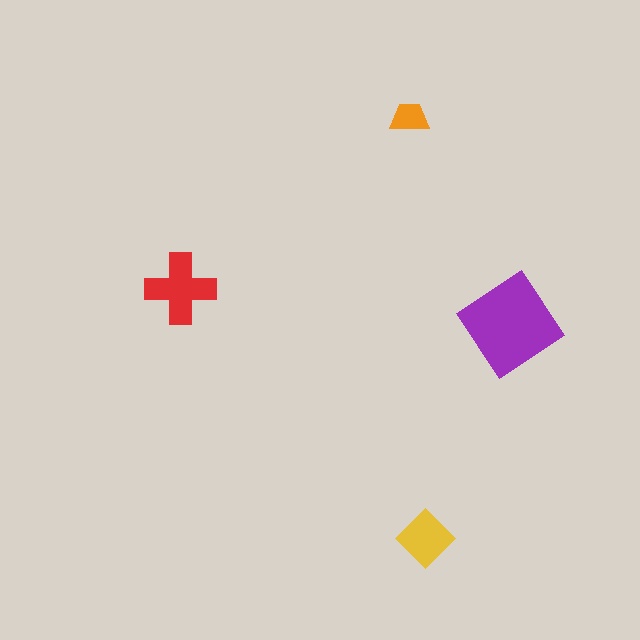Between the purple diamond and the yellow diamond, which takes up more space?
The purple diamond.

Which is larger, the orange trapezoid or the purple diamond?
The purple diamond.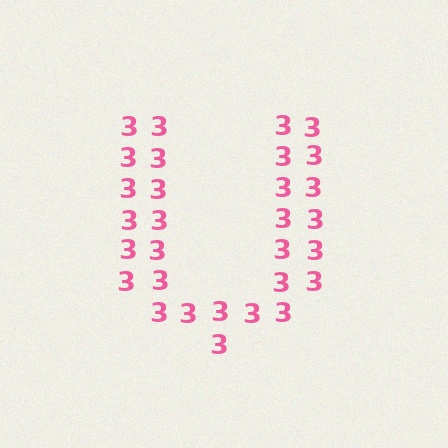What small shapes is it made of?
It is made of small digit 3's.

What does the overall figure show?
The overall figure shows the letter U.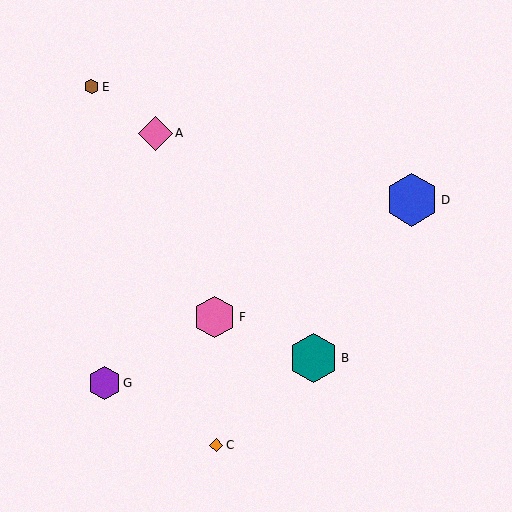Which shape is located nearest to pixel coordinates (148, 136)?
The pink diamond (labeled A) at (155, 133) is nearest to that location.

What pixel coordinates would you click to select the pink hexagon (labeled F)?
Click at (215, 317) to select the pink hexagon F.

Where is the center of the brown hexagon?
The center of the brown hexagon is at (92, 87).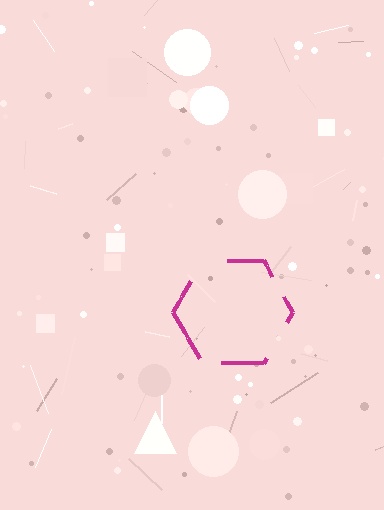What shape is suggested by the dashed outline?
The dashed outline suggests a hexagon.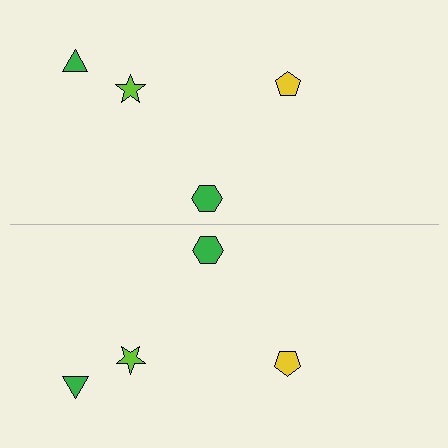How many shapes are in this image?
There are 8 shapes in this image.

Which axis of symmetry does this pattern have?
The pattern has a horizontal axis of symmetry running through the center of the image.